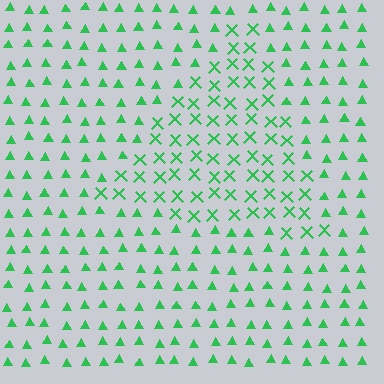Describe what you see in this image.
The image is filled with small green elements arranged in a uniform grid. A triangle-shaped region contains X marks, while the surrounding area contains triangles. The boundary is defined purely by the change in element shape.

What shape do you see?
I see a triangle.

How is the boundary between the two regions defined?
The boundary is defined by a change in element shape: X marks inside vs. triangles outside. All elements share the same color and spacing.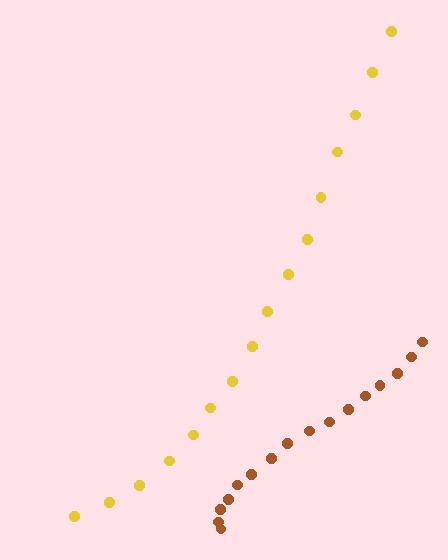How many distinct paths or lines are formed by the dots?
There are 2 distinct paths.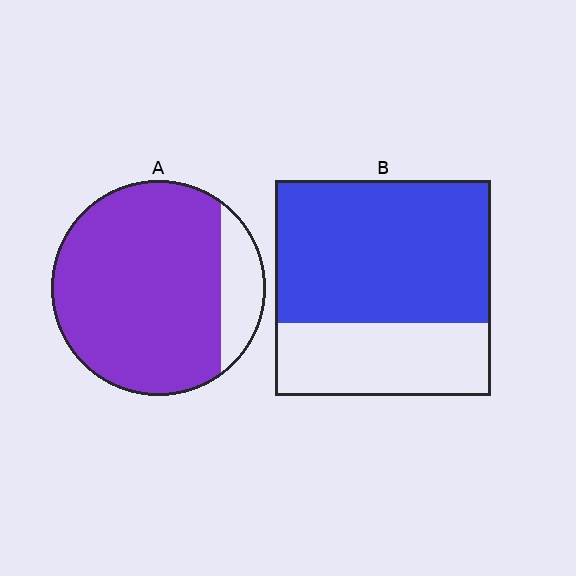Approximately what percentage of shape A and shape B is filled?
A is approximately 85% and B is approximately 65%.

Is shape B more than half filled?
Yes.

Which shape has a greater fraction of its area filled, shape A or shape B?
Shape A.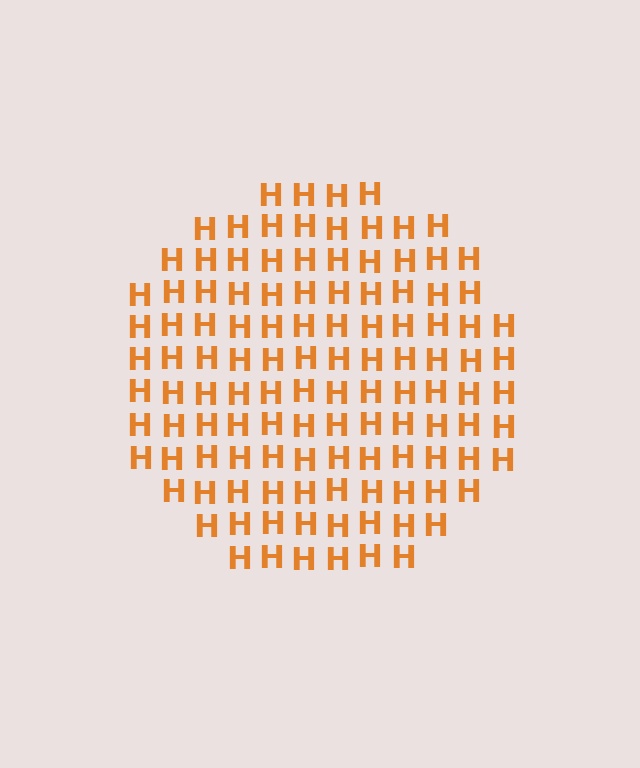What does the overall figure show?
The overall figure shows a circle.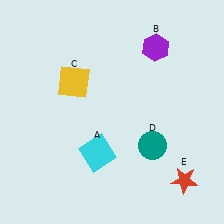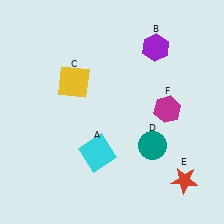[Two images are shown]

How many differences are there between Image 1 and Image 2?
There is 1 difference between the two images.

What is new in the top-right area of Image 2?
A magenta hexagon (F) was added in the top-right area of Image 2.